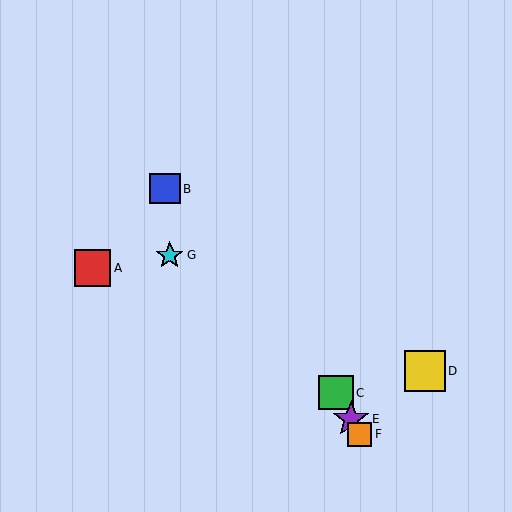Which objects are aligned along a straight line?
Objects C, E, F are aligned along a straight line.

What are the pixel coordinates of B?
Object B is at (165, 189).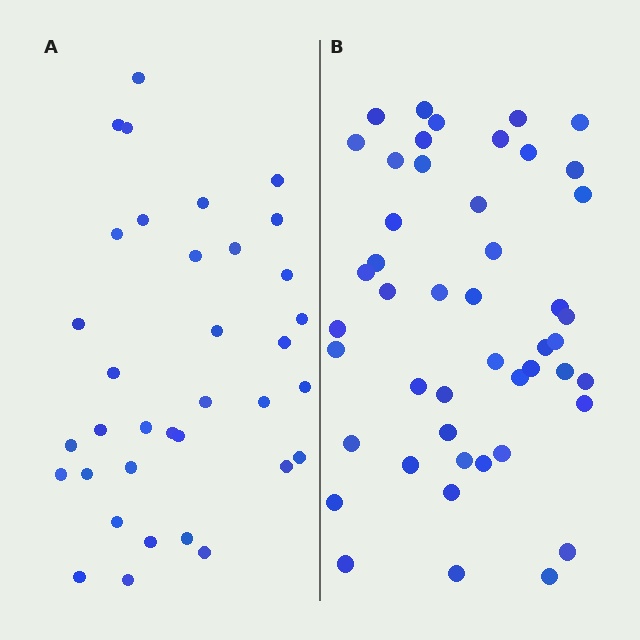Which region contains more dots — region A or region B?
Region B (the right region) has more dots.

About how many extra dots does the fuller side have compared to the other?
Region B has roughly 12 or so more dots than region A.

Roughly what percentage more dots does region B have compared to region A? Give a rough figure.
About 35% more.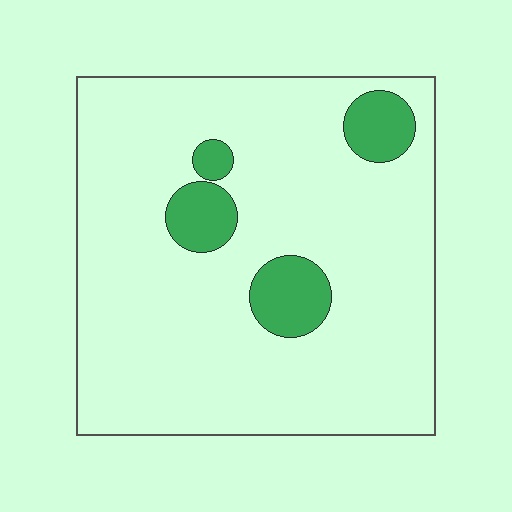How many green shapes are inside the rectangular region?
4.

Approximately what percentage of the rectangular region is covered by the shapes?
Approximately 10%.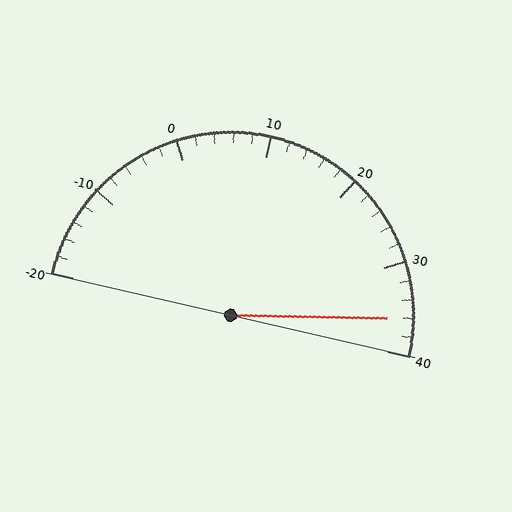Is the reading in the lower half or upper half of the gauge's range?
The reading is in the upper half of the range (-20 to 40).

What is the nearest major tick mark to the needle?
The nearest major tick mark is 40.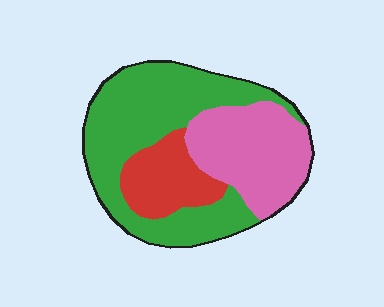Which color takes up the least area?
Red, at roughly 20%.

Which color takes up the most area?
Green, at roughly 50%.